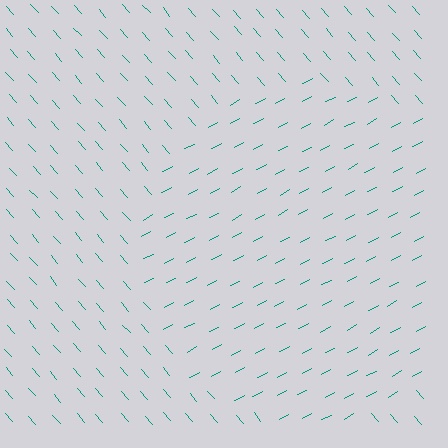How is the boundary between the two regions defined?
The boundary is defined purely by a change in line orientation (approximately 77 degrees difference). All lines are the same color and thickness.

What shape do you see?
I see a circle.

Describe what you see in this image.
The image is filled with small teal line segments. A circle region in the image has lines oriented differently from the surrounding lines, creating a visible texture boundary.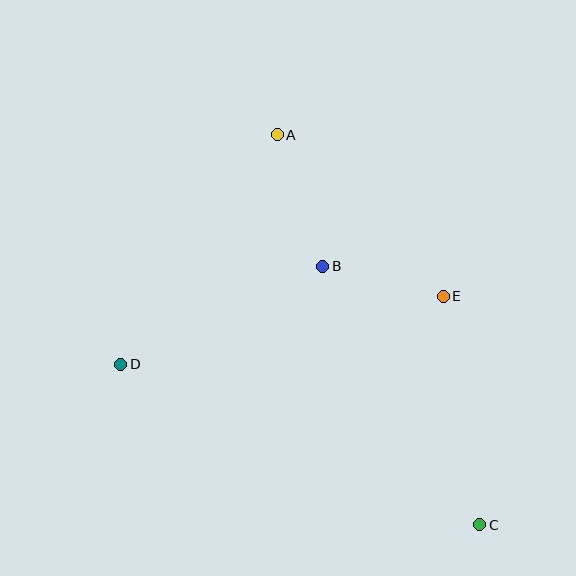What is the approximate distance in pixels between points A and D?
The distance between A and D is approximately 277 pixels.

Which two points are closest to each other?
Points B and E are closest to each other.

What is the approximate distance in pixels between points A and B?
The distance between A and B is approximately 139 pixels.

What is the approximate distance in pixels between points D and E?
The distance between D and E is approximately 329 pixels.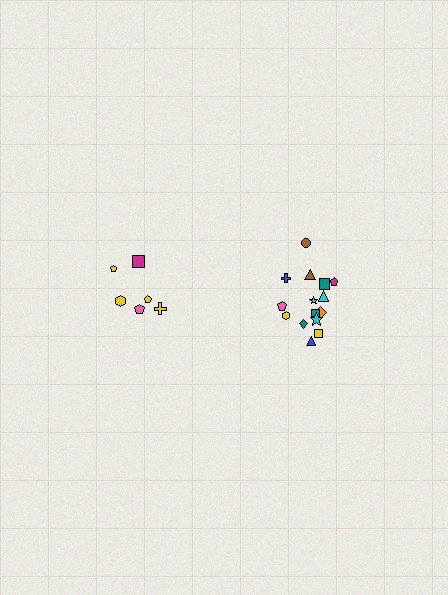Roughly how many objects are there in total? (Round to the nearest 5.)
Roughly 20 objects in total.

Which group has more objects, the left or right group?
The right group.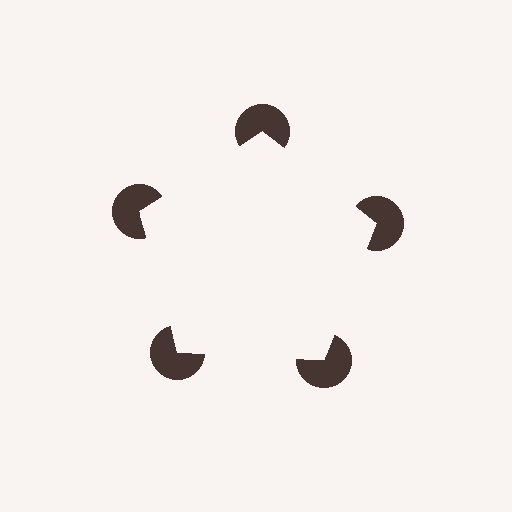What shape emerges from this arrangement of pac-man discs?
An illusory pentagon — its edges are inferred from the aligned wedge cuts in the pac-man discs, not physically drawn.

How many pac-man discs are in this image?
There are 5 — one at each vertex of the illusory pentagon.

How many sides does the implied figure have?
5 sides.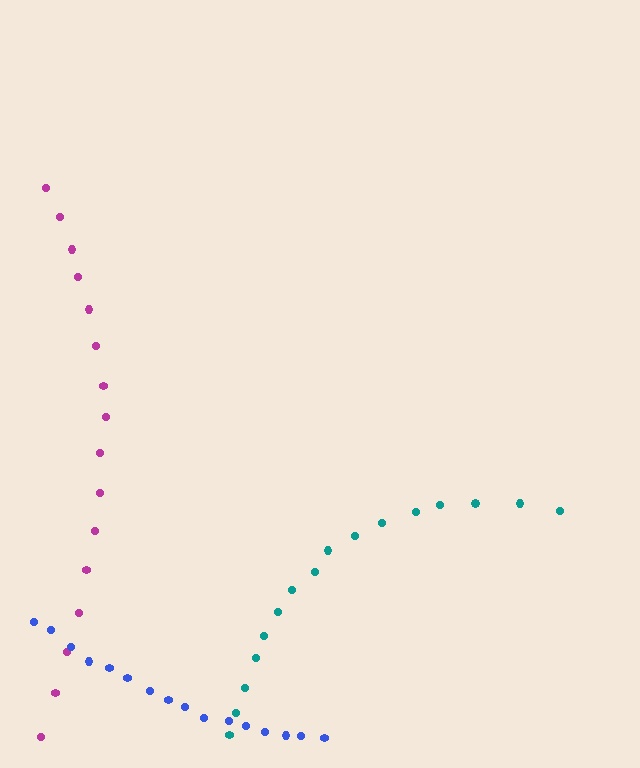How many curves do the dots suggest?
There are 3 distinct paths.